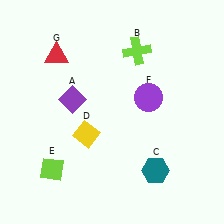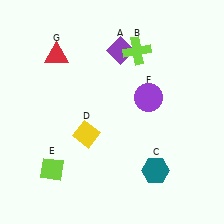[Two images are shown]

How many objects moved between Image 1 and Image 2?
1 object moved between the two images.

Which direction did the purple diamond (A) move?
The purple diamond (A) moved up.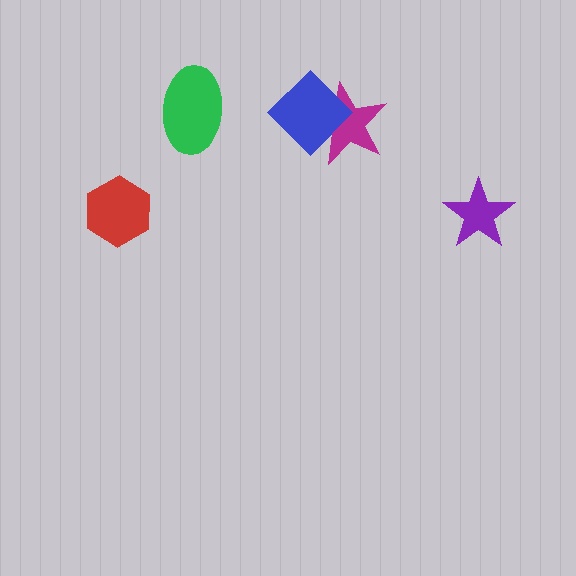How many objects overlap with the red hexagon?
0 objects overlap with the red hexagon.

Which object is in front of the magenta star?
The blue diamond is in front of the magenta star.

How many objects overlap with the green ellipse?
0 objects overlap with the green ellipse.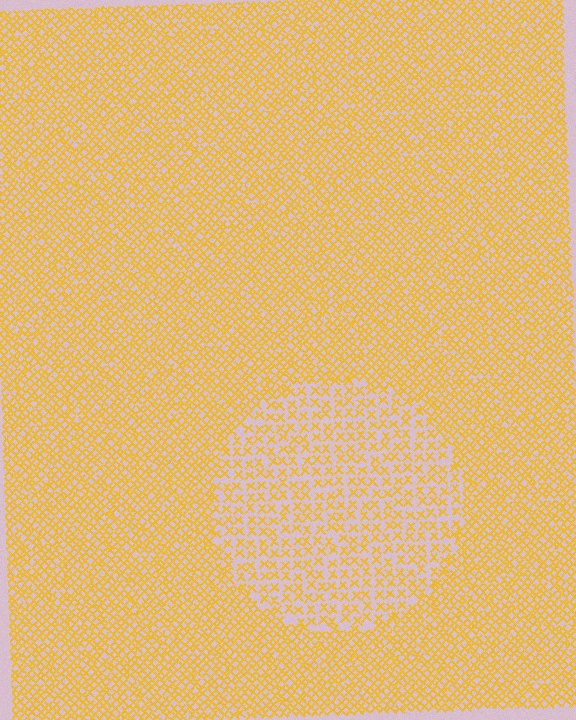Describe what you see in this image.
The image contains small yellow elements arranged at two different densities. A circle-shaped region is visible where the elements are less densely packed than the surrounding area.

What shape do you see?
I see a circle.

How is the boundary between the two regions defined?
The boundary is defined by a change in element density (approximately 1.9x ratio). All elements are the same color, size, and shape.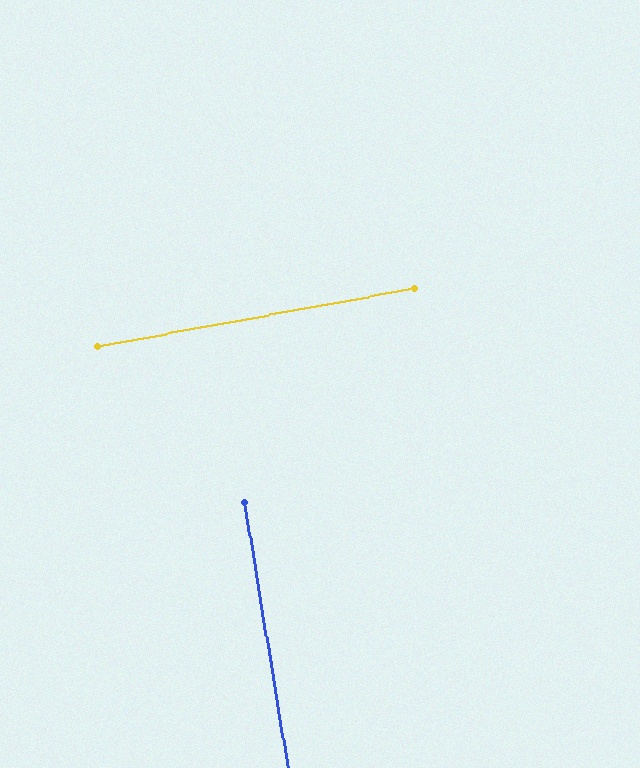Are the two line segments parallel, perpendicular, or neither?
Perpendicular — they meet at approximately 89°.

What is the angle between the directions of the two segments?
Approximately 89 degrees.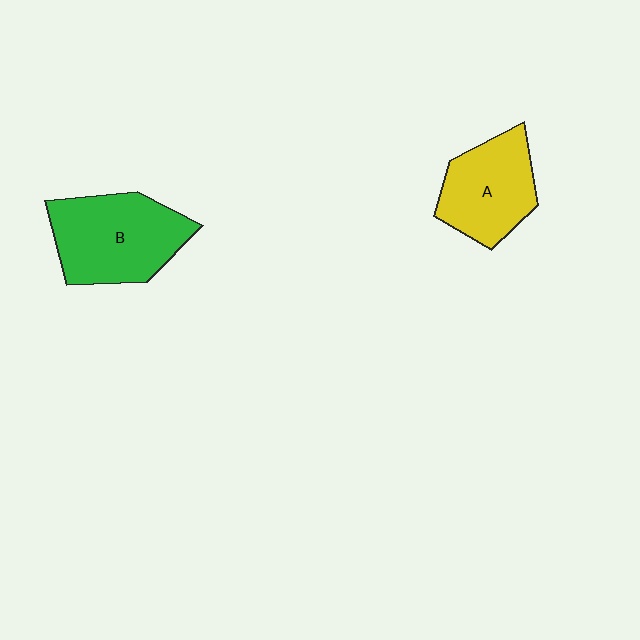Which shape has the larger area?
Shape B (green).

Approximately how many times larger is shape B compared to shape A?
Approximately 1.3 times.